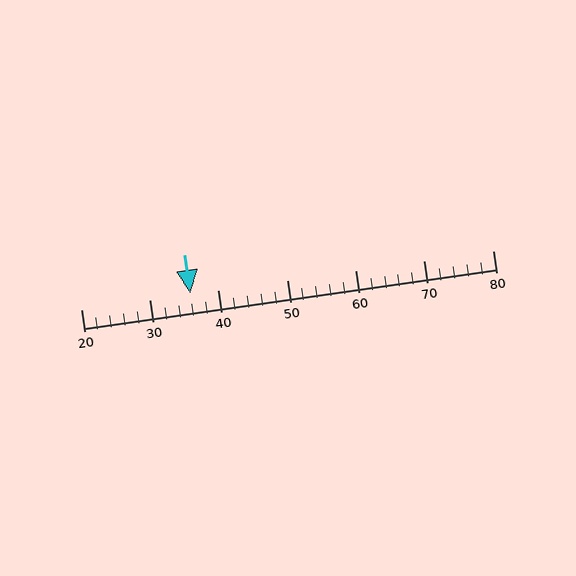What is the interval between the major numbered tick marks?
The major tick marks are spaced 10 units apart.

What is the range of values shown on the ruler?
The ruler shows values from 20 to 80.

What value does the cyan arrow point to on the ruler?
The cyan arrow points to approximately 36.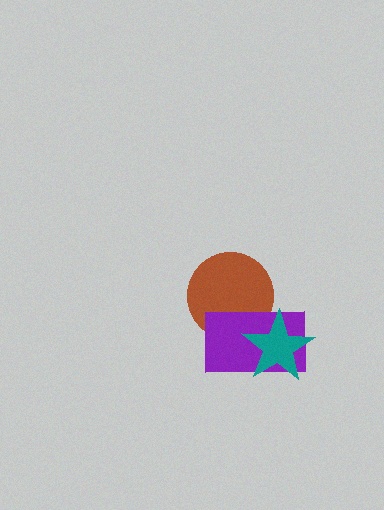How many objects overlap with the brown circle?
2 objects overlap with the brown circle.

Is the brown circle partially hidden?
Yes, it is partially covered by another shape.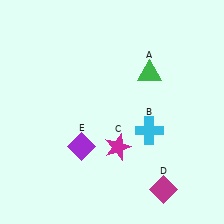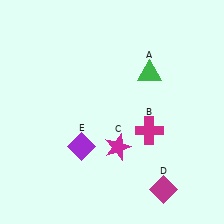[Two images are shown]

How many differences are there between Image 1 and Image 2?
There is 1 difference between the two images.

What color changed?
The cross (B) changed from cyan in Image 1 to magenta in Image 2.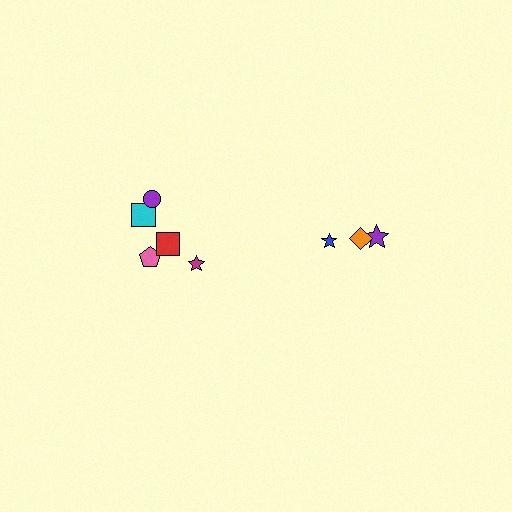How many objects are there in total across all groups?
There are 8 objects.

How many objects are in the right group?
There are 3 objects.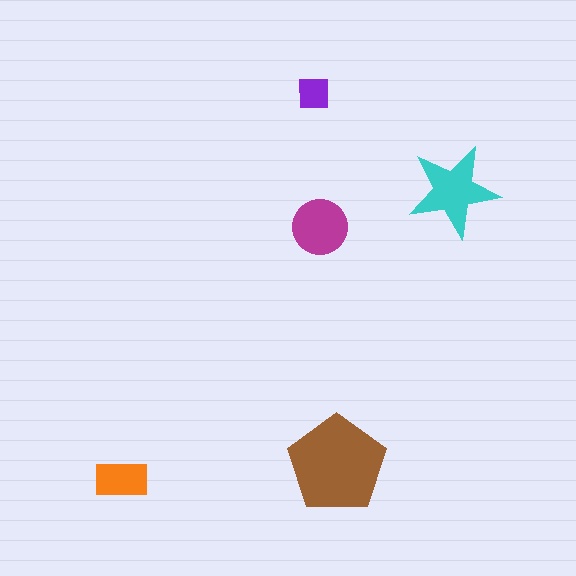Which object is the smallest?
The purple square.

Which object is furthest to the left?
The orange rectangle is leftmost.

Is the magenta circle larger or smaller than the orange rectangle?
Larger.